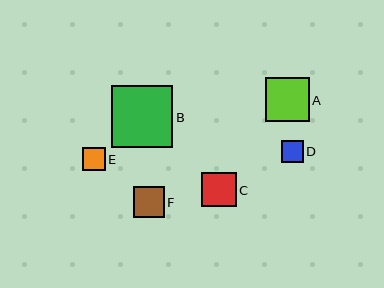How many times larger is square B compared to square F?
Square B is approximately 2.0 times the size of square F.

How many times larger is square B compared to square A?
Square B is approximately 1.4 times the size of square A.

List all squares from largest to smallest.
From largest to smallest: B, A, C, F, E, D.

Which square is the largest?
Square B is the largest with a size of approximately 62 pixels.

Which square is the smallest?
Square D is the smallest with a size of approximately 21 pixels.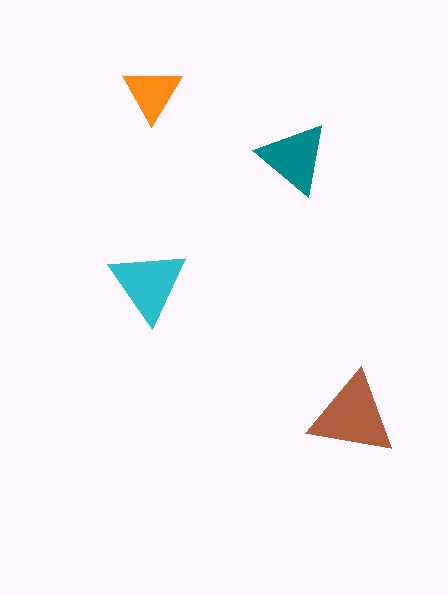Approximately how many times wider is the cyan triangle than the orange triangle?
About 1.5 times wider.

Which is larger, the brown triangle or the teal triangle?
The brown one.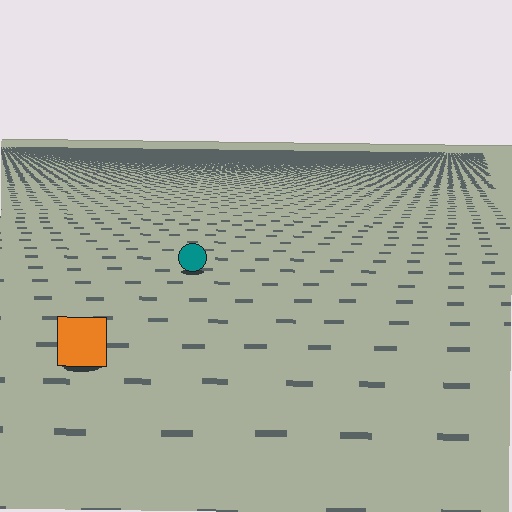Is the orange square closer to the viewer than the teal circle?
Yes. The orange square is closer — you can tell from the texture gradient: the ground texture is coarser near it.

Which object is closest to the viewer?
The orange square is closest. The texture marks near it are larger and more spread out.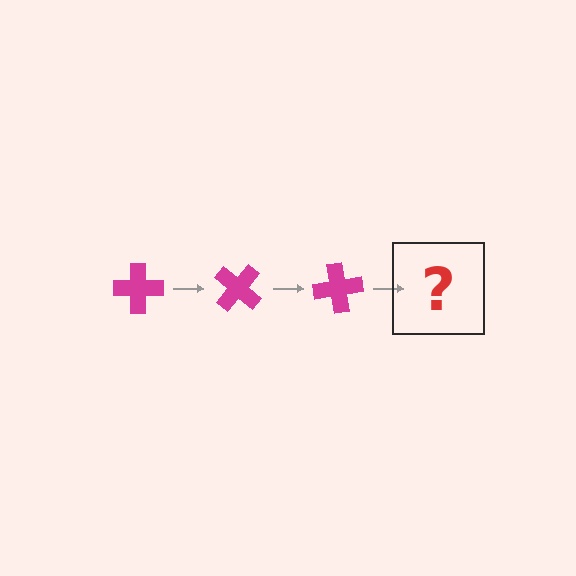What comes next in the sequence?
The next element should be a magenta cross rotated 120 degrees.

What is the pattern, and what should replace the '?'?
The pattern is that the cross rotates 40 degrees each step. The '?' should be a magenta cross rotated 120 degrees.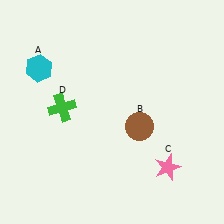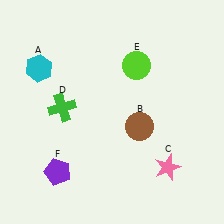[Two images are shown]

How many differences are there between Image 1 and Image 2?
There are 2 differences between the two images.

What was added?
A lime circle (E), a purple pentagon (F) were added in Image 2.